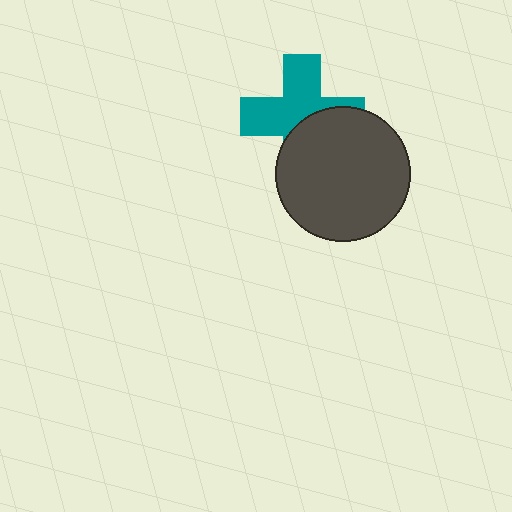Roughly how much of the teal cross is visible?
About half of it is visible (roughly 58%).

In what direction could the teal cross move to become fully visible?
The teal cross could move up. That would shift it out from behind the dark gray circle entirely.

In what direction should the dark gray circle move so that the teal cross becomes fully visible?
The dark gray circle should move down. That is the shortest direction to clear the overlap and leave the teal cross fully visible.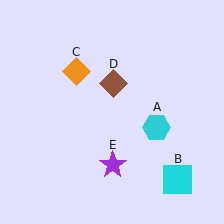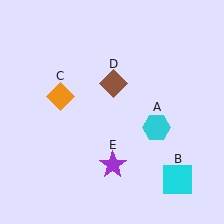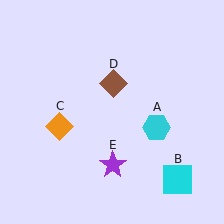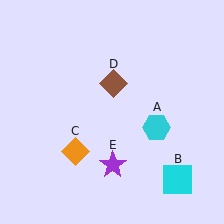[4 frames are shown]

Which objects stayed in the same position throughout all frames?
Cyan hexagon (object A) and cyan square (object B) and brown diamond (object D) and purple star (object E) remained stationary.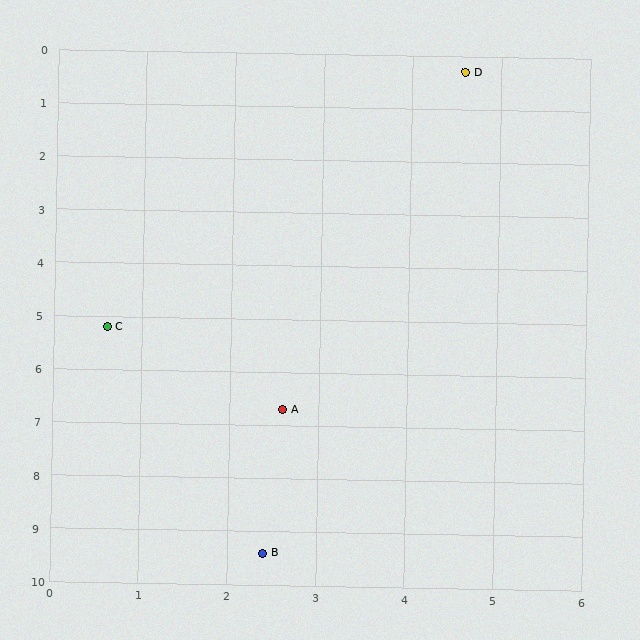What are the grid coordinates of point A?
Point A is at approximately (2.6, 6.7).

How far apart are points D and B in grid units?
Points D and B are about 9.4 grid units apart.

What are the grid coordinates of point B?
Point B is at approximately (2.4, 9.4).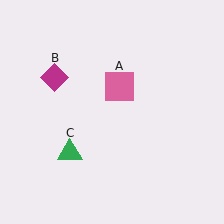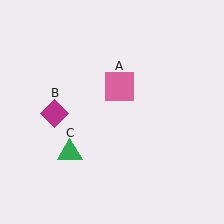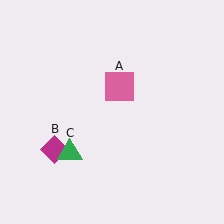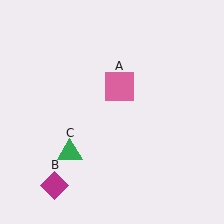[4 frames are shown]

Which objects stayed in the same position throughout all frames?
Pink square (object A) and green triangle (object C) remained stationary.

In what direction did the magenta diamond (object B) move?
The magenta diamond (object B) moved down.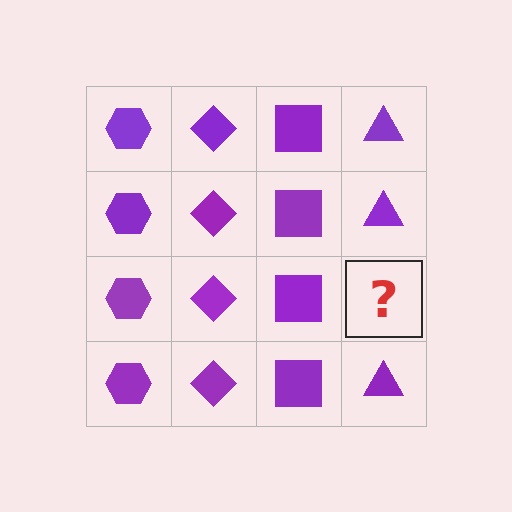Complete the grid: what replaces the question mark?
The question mark should be replaced with a purple triangle.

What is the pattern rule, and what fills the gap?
The rule is that each column has a consistent shape. The gap should be filled with a purple triangle.